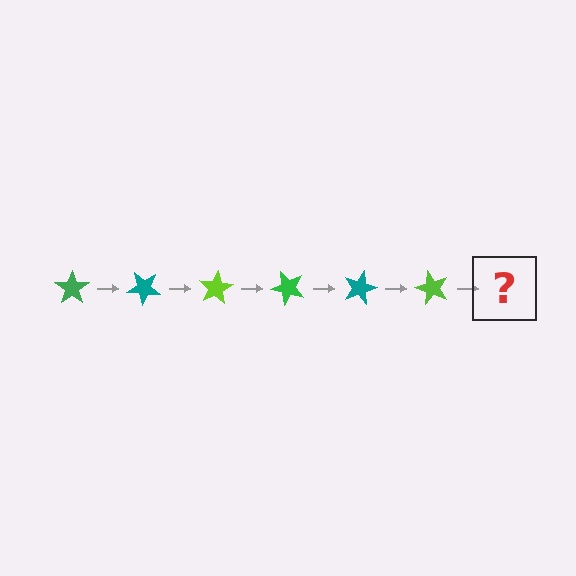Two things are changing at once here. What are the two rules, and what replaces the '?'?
The two rules are that it rotates 40 degrees each step and the color cycles through green, teal, and lime. The '?' should be a green star, rotated 240 degrees from the start.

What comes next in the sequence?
The next element should be a green star, rotated 240 degrees from the start.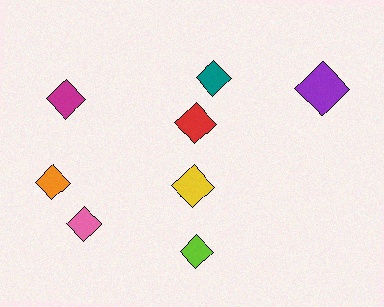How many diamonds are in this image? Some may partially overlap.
There are 8 diamonds.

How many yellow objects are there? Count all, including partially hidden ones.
There is 1 yellow object.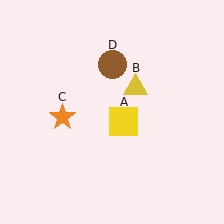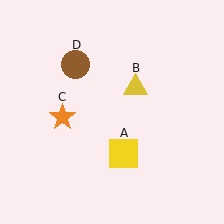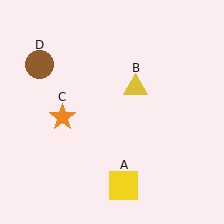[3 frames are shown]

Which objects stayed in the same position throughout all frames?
Yellow triangle (object B) and orange star (object C) remained stationary.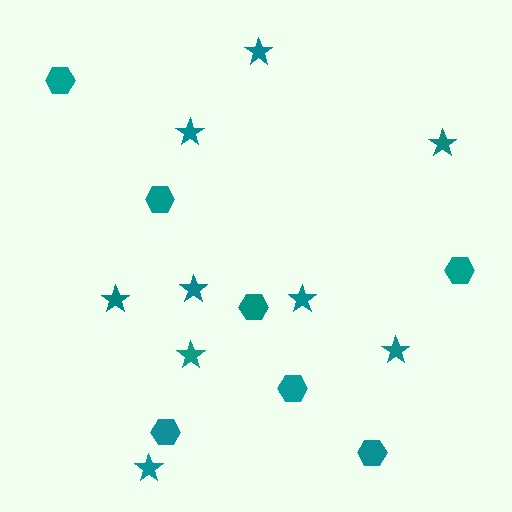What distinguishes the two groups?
There are 2 groups: one group of hexagons (7) and one group of stars (9).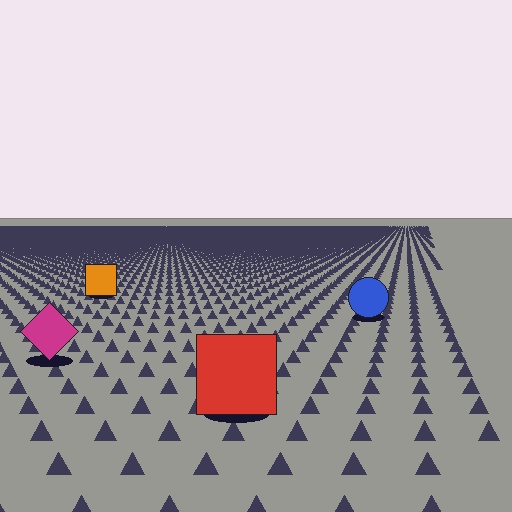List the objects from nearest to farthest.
From nearest to farthest: the red square, the magenta diamond, the blue circle, the orange square.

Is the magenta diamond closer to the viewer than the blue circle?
Yes. The magenta diamond is closer — you can tell from the texture gradient: the ground texture is coarser near it.